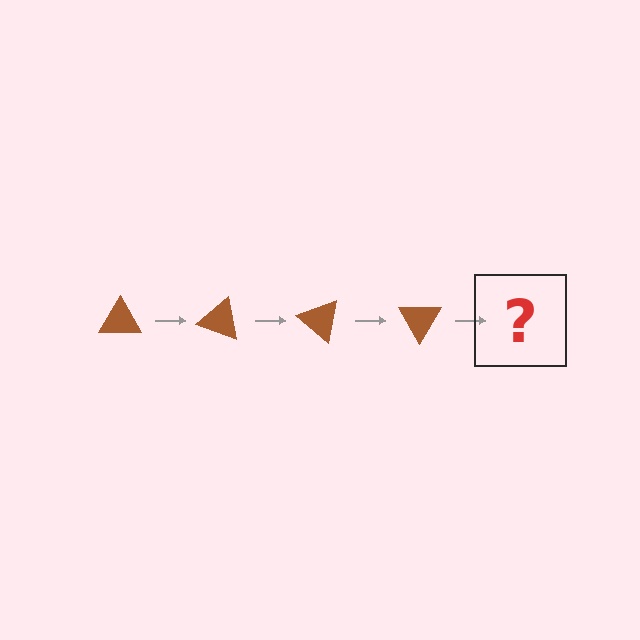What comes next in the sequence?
The next element should be a brown triangle rotated 80 degrees.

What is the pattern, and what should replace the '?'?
The pattern is that the triangle rotates 20 degrees each step. The '?' should be a brown triangle rotated 80 degrees.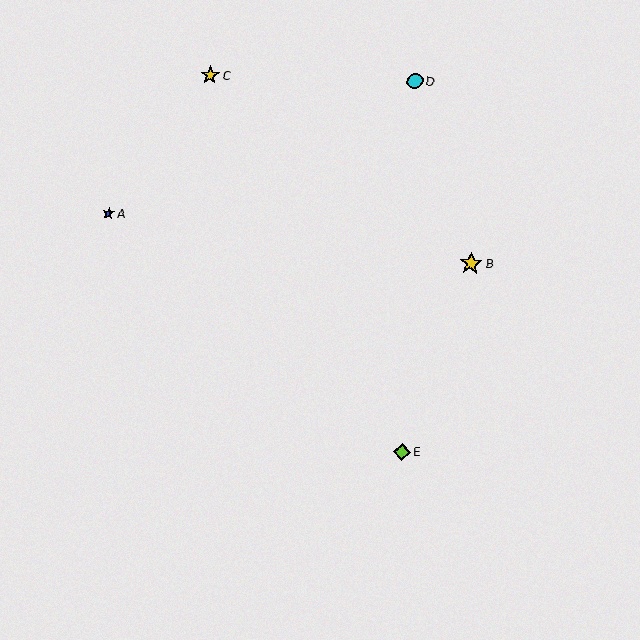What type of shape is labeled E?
Shape E is a lime diamond.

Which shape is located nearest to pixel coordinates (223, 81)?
The yellow star (labeled C) at (210, 75) is nearest to that location.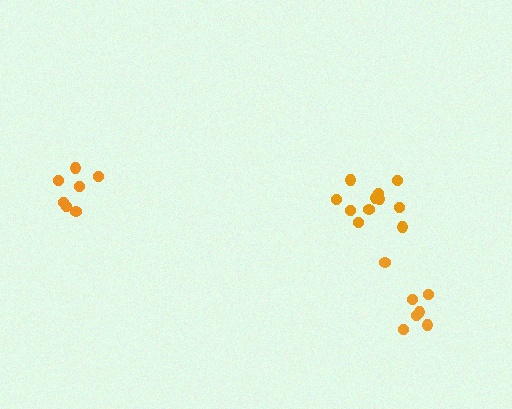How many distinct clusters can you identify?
There are 3 distinct clusters.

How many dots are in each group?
Group 1: 7 dots, Group 2: 7 dots, Group 3: 11 dots (25 total).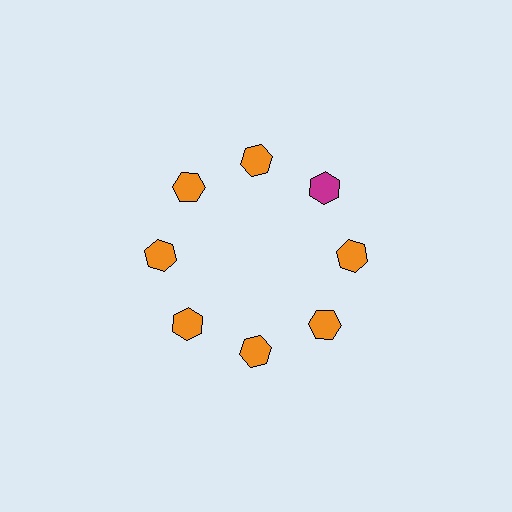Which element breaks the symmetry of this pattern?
The magenta hexagon at roughly the 2 o'clock position breaks the symmetry. All other shapes are orange hexagons.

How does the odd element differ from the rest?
It has a different color: magenta instead of orange.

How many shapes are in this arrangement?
There are 8 shapes arranged in a ring pattern.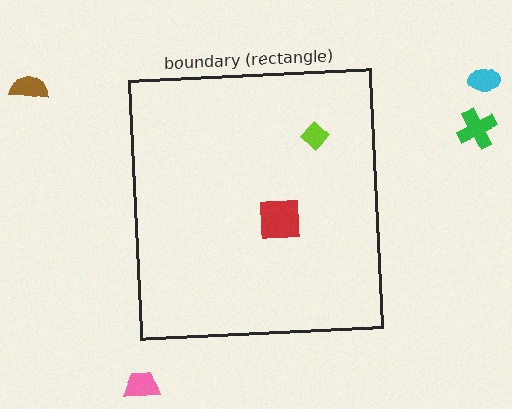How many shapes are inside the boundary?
2 inside, 4 outside.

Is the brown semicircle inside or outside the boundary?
Outside.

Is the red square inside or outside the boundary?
Inside.